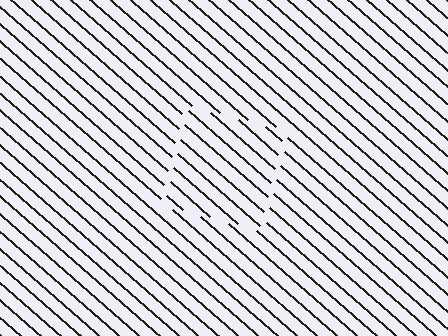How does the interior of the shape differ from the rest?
The interior of the shape contains the same grating, shifted by half a period — the contour is defined by the phase discontinuity where line-ends from the inner and outer gratings abut.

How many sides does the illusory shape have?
4 sides — the line-ends trace a square.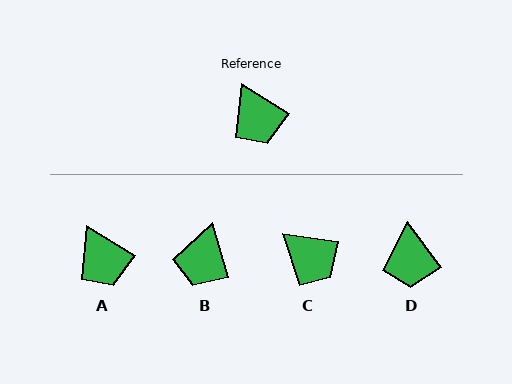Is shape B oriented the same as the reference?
No, it is off by about 42 degrees.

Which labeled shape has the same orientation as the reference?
A.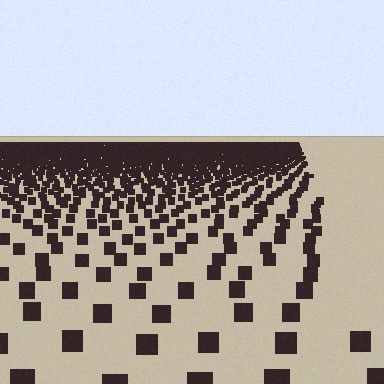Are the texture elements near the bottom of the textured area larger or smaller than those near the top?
Larger. Near the bottom, elements are closer to the viewer and appear at a bigger on-screen size.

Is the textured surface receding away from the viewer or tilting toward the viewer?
The surface is receding away from the viewer. Texture elements get smaller and denser toward the top.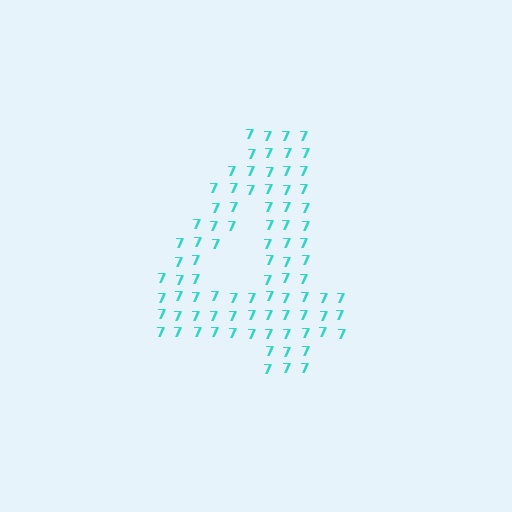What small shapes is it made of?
It is made of small digit 7's.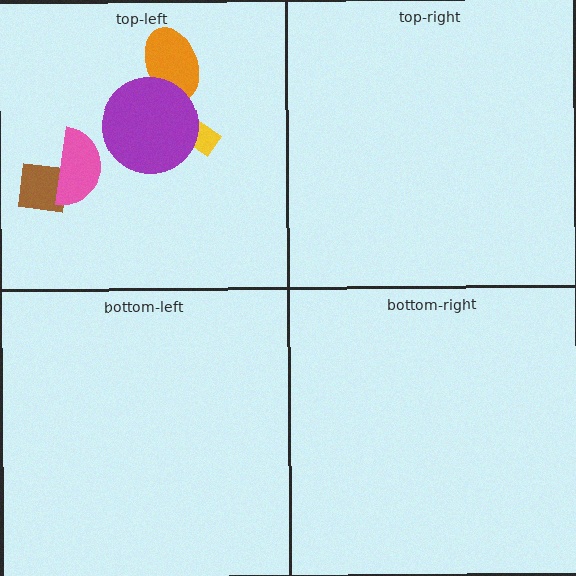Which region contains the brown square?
The top-left region.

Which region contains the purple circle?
The top-left region.